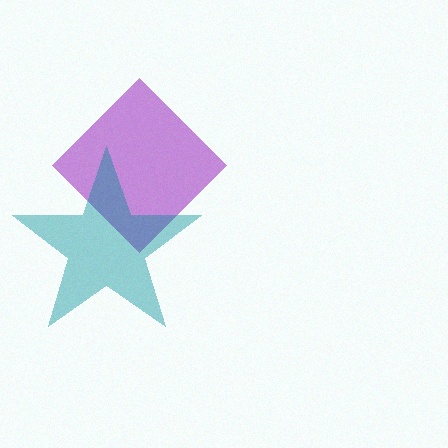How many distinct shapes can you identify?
There are 2 distinct shapes: a purple diamond, a teal star.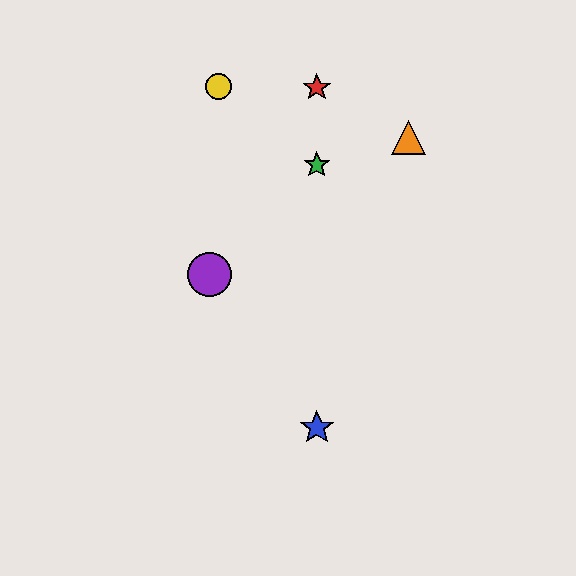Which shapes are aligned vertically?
The red star, the blue star, the green star are aligned vertically.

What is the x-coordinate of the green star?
The green star is at x≈317.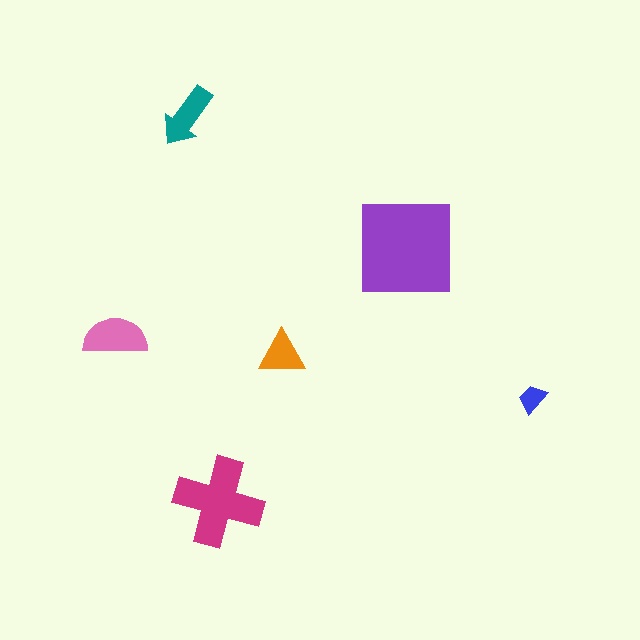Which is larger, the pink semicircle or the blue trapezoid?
The pink semicircle.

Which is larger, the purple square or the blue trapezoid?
The purple square.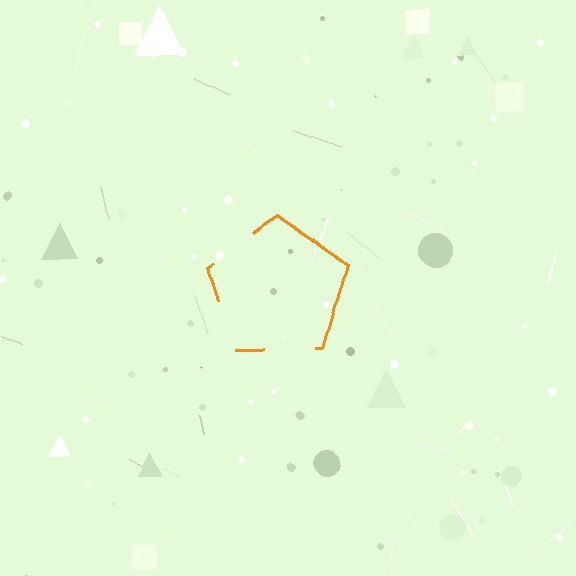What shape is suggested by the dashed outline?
The dashed outline suggests a pentagon.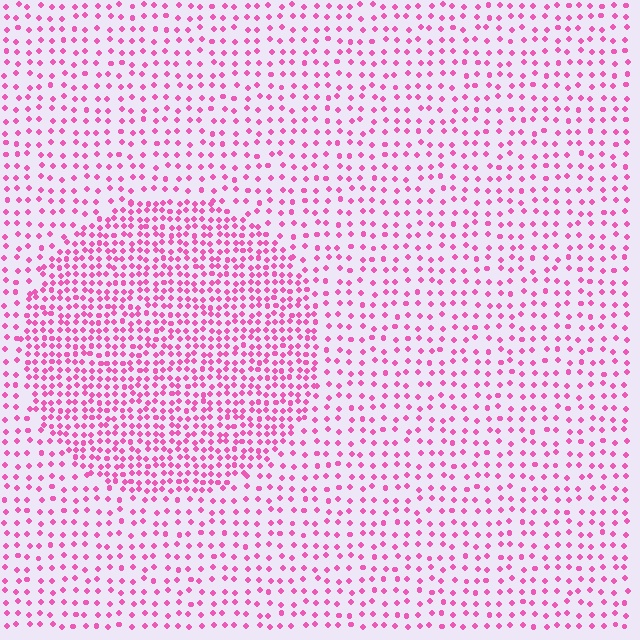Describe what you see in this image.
The image contains small pink elements arranged at two different densities. A circle-shaped region is visible where the elements are more densely packed than the surrounding area.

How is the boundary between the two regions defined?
The boundary is defined by a change in element density (approximately 2.1x ratio). All elements are the same color, size, and shape.